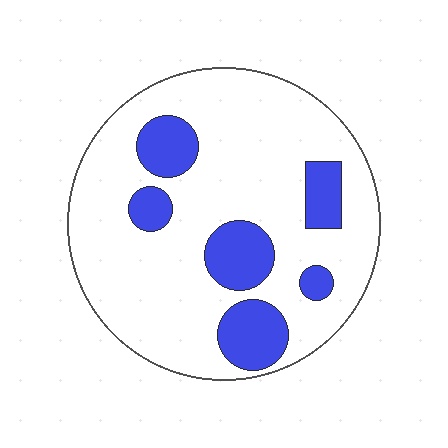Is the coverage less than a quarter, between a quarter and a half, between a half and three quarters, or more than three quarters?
Less than a quarter.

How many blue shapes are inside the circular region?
6.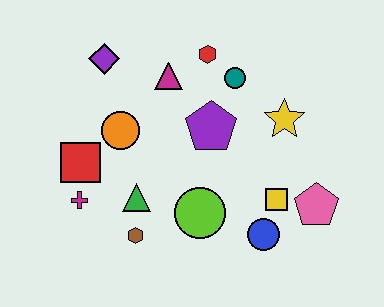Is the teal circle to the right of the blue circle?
No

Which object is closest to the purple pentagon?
The teal circle is closest to the purple pentagon.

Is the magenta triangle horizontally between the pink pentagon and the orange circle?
Yes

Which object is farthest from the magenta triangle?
The pink pentagon is farthest from the magenta triangle.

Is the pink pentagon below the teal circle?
Yes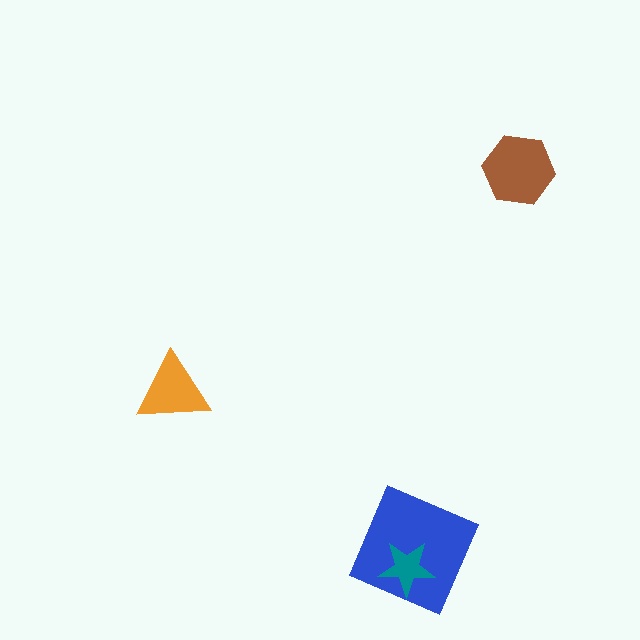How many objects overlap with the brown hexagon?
0 objects overlap with the brown hexagon.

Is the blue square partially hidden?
Yes, it is partially covered by another shape.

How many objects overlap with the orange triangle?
0 objects overlap with the orange triangle.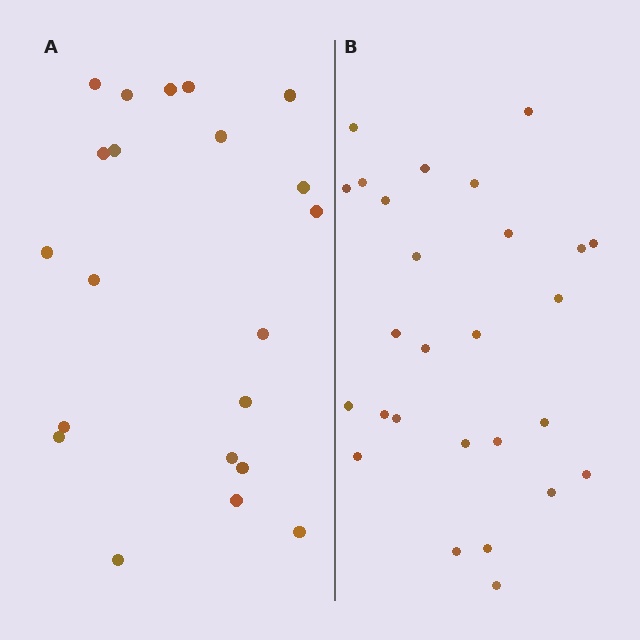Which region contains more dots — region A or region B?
Region B (the right region) has more dots.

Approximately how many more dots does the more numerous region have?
Region B has about 6 more dots than region A.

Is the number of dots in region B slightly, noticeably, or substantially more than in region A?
Region B has noticeably more, but not dramatically so. The ratio is roughly 1.3 to 1.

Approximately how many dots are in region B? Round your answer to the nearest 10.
About 30 dots. (The exact count is 27, which rounds to 30.)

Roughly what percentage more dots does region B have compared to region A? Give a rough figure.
About 30% more.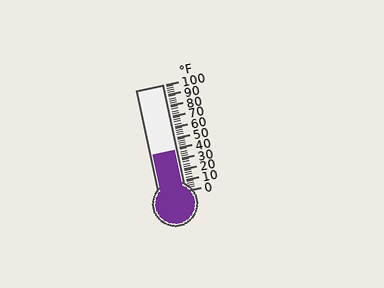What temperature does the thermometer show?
The thermometer shows approximately 38°F.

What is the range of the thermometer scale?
The thermometer scale ranges from 0°F to 100°F.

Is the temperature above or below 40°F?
The temperature is below 40°F.